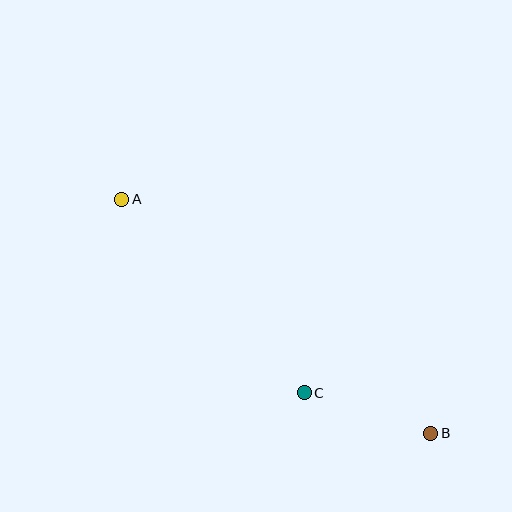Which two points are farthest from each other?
Points A and B are farthest from each other.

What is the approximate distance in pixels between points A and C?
The distance between A and C is approximately 266 pixels.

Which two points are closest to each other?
Points B and C are closest to each other.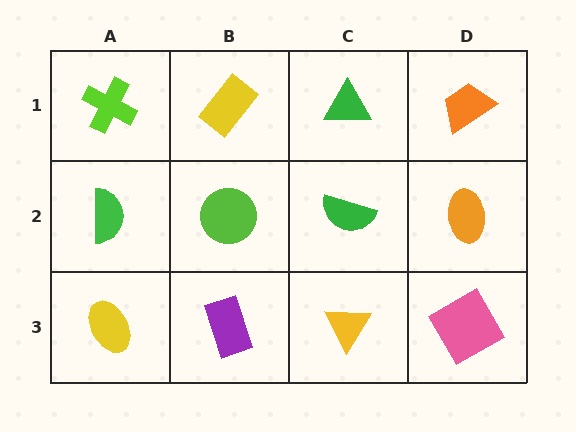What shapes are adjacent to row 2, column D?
An orange trapezoid (row 1, column D), a pink square (row 3, column D), a green semicircle (row 2, column C).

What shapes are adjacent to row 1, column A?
A green semicircle (row 2, column A), a yellow rectangle (row 1, column B).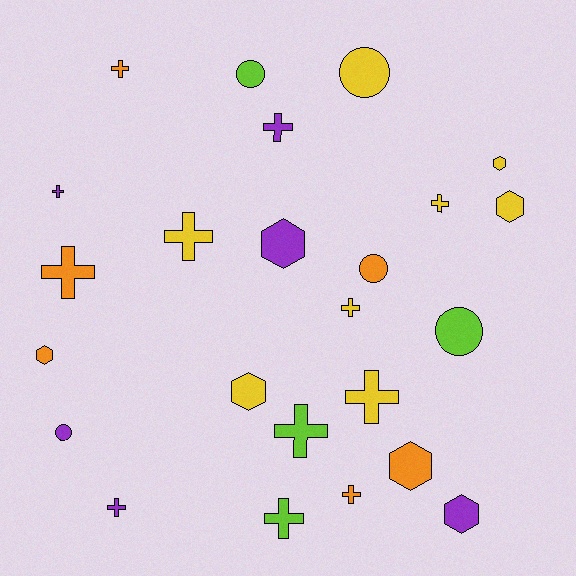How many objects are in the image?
There are 24 objects.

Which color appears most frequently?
Yellow, with 8 objects.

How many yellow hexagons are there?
There are 3 yellow hexagons.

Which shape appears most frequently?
Cross, with 12 objects.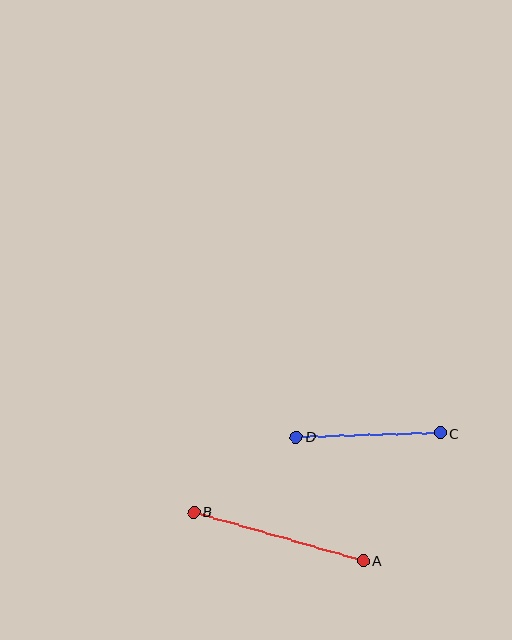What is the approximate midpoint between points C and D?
The midpoint is at approximately (368, 435) pixels.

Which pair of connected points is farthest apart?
Points A and B are farthest apart.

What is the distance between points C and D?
The distance is approximately 144 pixels.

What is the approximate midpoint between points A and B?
The midpoint is at approximately (278, 536) pixels.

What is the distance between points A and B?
The distance is approximately 176 pixels.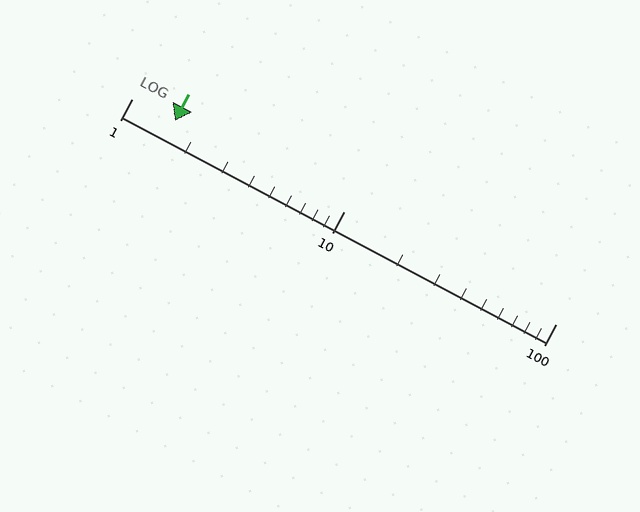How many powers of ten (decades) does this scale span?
The scale spans 2 decades, from 1 to 100.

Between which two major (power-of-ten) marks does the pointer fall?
The pointer is between 1 and 10.